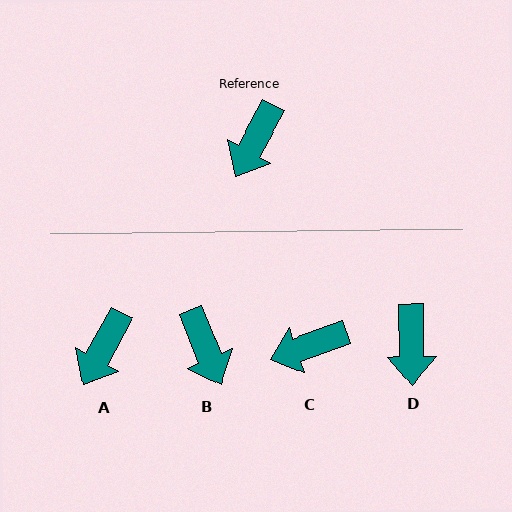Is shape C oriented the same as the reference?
No, it is off by about 42 degrees.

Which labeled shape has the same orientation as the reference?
A.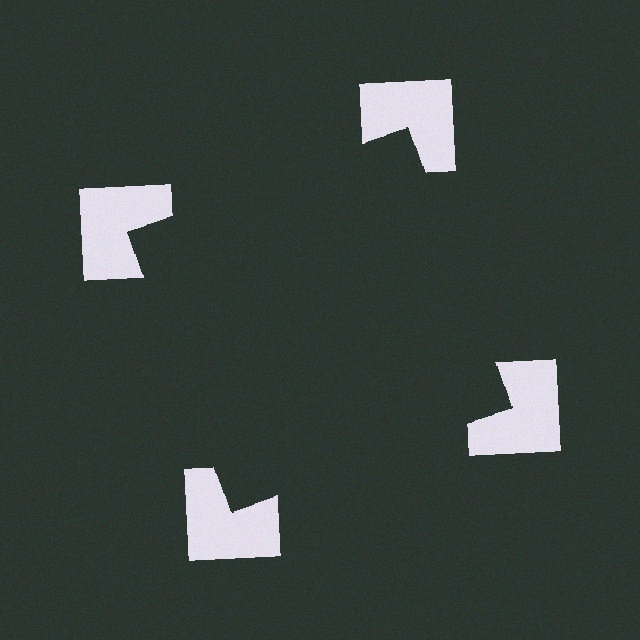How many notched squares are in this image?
There are 4 — one at each vertex of the illusory square.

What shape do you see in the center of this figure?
An illusory square — its edges are inferred from the aligned wedge cuts in the notched squares, not physically drawn.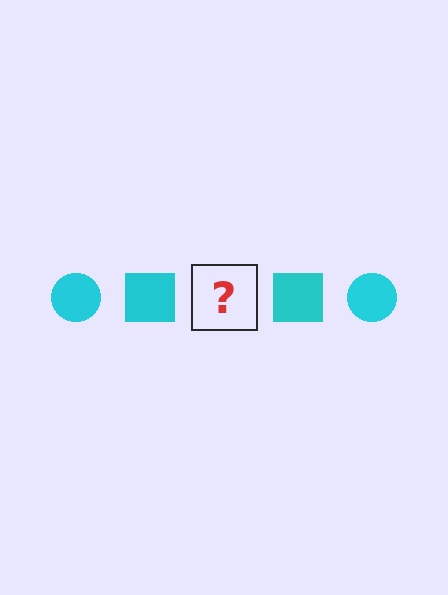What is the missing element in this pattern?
The missing element is a cyan circle.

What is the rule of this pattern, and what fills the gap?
The rule is that the pattern cycles through circle, square shapes in cyan. The gap should be filled with a cyan circle.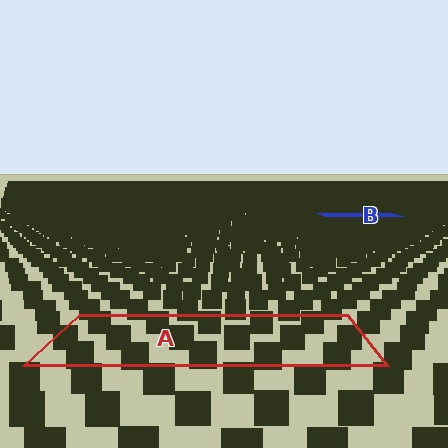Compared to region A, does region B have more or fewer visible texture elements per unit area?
Region B has more texture elements per unit area — they are packed more densely because it is farther away.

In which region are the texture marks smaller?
The texture marks are smaller in region B, because it is farther away.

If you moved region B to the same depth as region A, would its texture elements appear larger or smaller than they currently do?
They would appear larger. At a closer depth, the same texture elements are projected at a bigger on-screen size.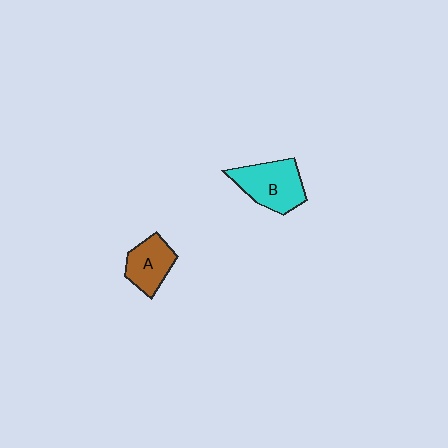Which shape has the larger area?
Shape B (cyan).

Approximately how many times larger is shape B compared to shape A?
Approximately 1.4 times.